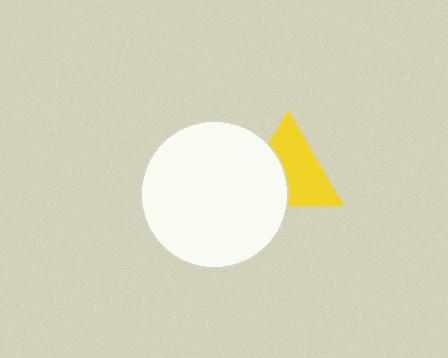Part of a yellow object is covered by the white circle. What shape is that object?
It is a triangle.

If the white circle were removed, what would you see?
You would see the complete yellow triangle.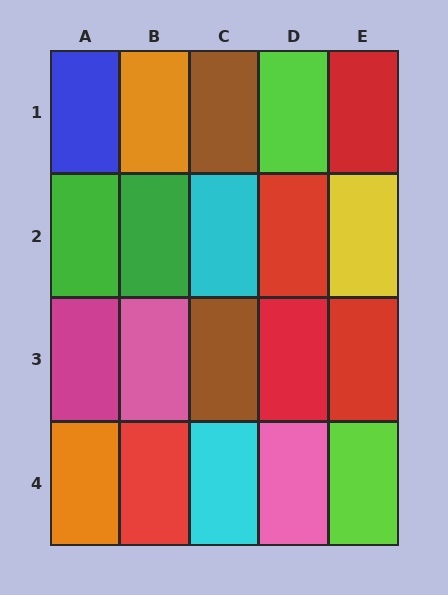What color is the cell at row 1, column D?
Lime.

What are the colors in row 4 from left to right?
Orange, red, cyan, pink, lime.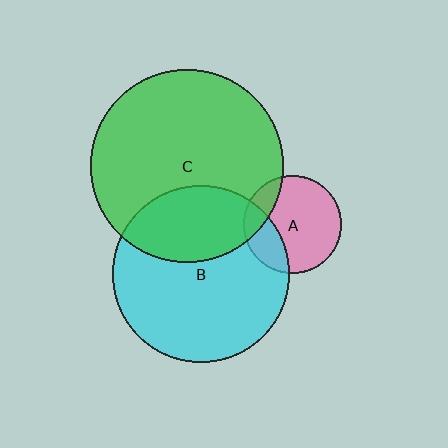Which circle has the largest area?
Circle C (green).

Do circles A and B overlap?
Yes.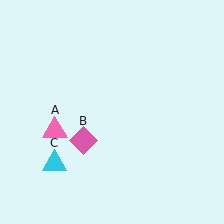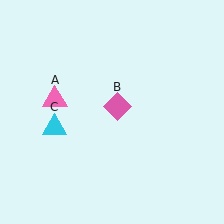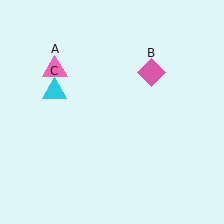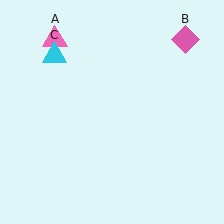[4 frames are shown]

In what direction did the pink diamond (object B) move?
The pink diamond (object B) moved up and to the right.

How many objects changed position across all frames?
3 objects changed position: pink triangle (object A), pink diamond (object B), cyan triangle (object C).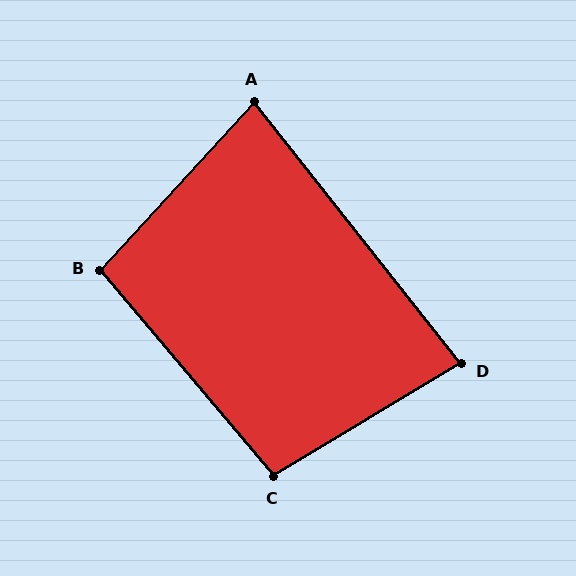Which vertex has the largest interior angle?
C, at approximately 99 degrees.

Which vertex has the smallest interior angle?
A, at approximately 81 degrees.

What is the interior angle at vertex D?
Approximately 83 degrees (acute).